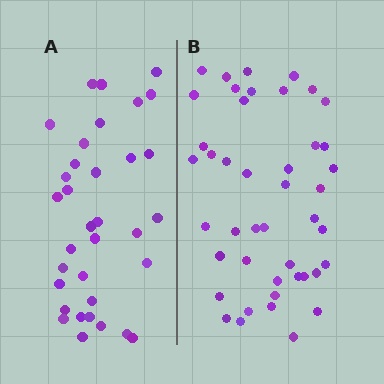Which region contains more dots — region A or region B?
Region B (the right region) has more dots.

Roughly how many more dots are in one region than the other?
Region B has roughly 10 or so more dots than region A.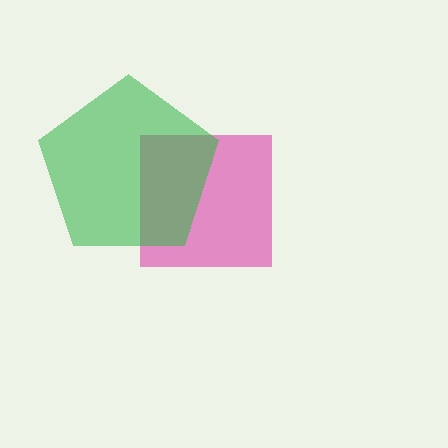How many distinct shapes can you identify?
There are 2 distinct shapes: a magenta square, a green pentagon.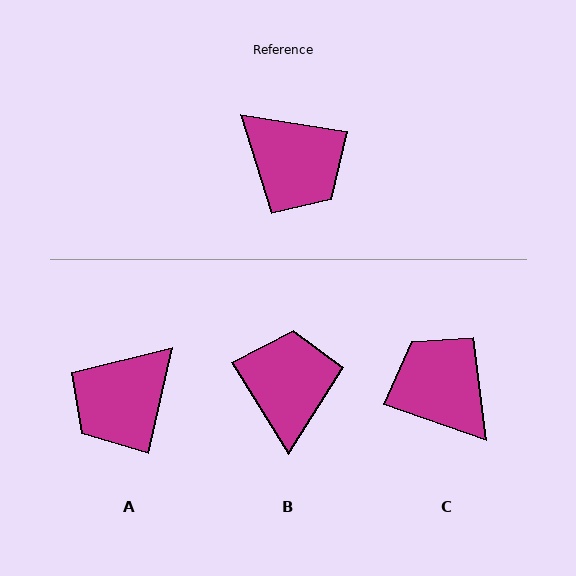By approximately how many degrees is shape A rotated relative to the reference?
Approximately 94 degrees clockwise.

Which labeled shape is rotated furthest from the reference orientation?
C, about 170 degrees away.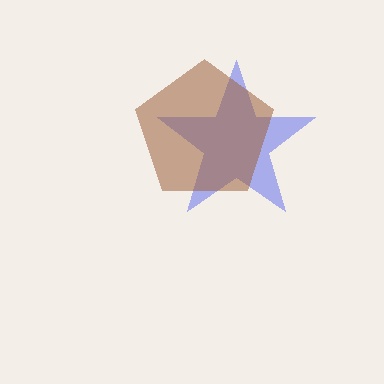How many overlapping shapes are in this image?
There are 2 overlapping shapes in the image.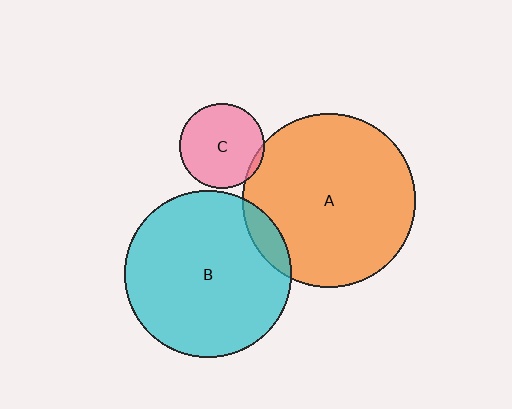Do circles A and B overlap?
Yes.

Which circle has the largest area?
Circle A (orange).